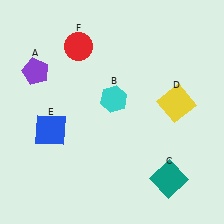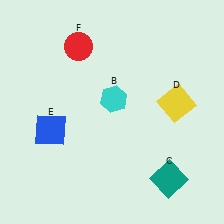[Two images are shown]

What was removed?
The purple pentagon (A) was removed in Image 2.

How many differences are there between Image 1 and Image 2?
There is 1 difference between the two images.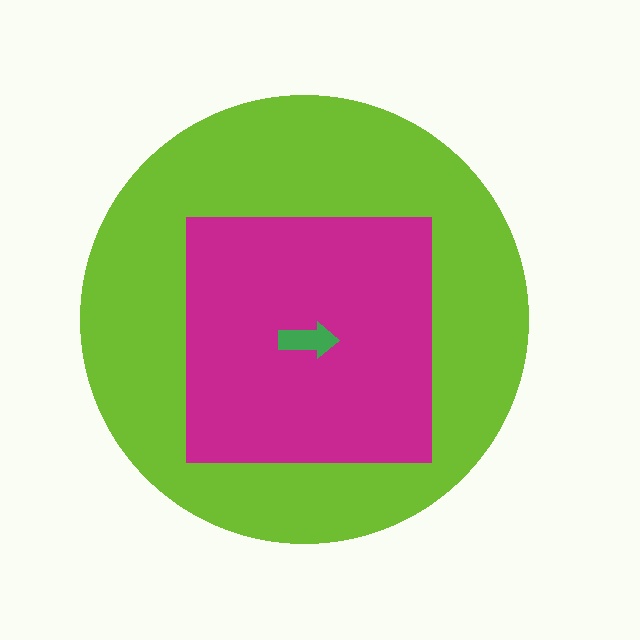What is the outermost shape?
The lime circle.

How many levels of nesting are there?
3.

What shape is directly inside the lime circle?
The magenta square.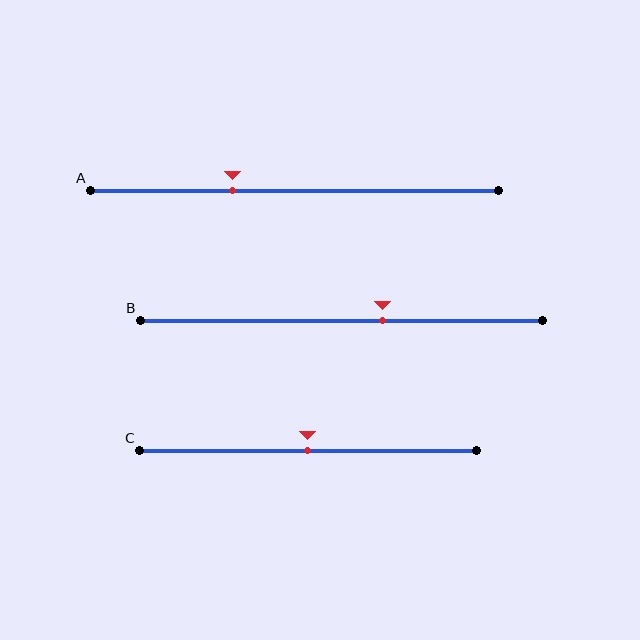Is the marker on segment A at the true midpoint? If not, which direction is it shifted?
No, the marker on segment A is shifted to the left by about 15% of the segment length.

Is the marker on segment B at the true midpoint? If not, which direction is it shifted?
No, the marker on segment B is shifted to the right by about 10% of the segment length.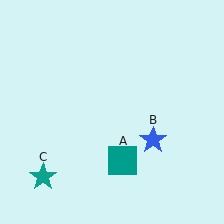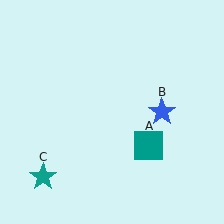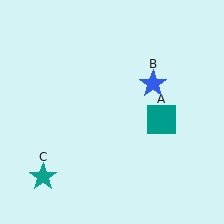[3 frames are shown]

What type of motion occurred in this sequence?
The teal square (object A), blue star (object B) rotated counterclockwise around the center of the scene.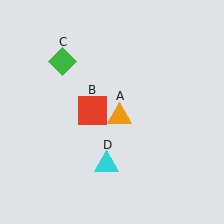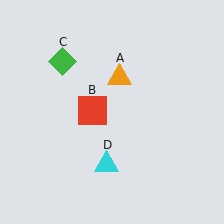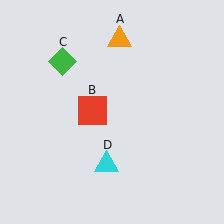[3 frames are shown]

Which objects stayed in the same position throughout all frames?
Red square (object B) and green diamond (object C) and cyan triangle (object D) remained stationary.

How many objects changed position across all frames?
1 object changed position: orange triangle (object A).